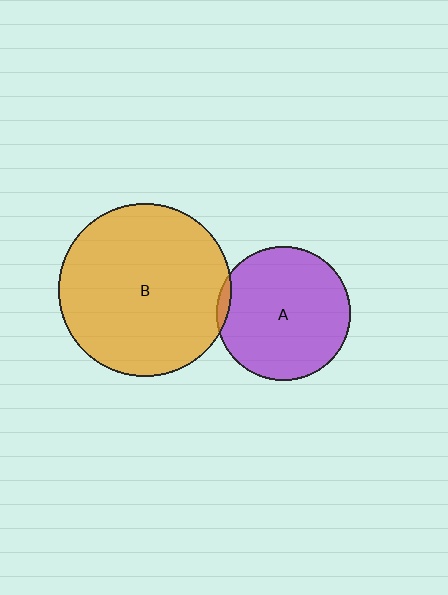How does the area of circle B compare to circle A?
Approximately 1.7 times.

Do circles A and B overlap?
Yes.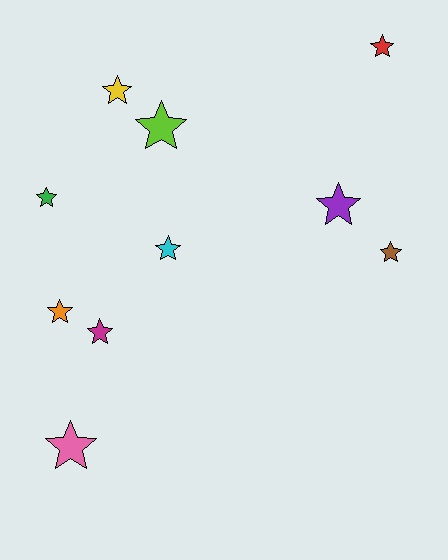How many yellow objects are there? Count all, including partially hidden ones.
There is 1 yellow object.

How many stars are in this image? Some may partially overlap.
There are 10 stars.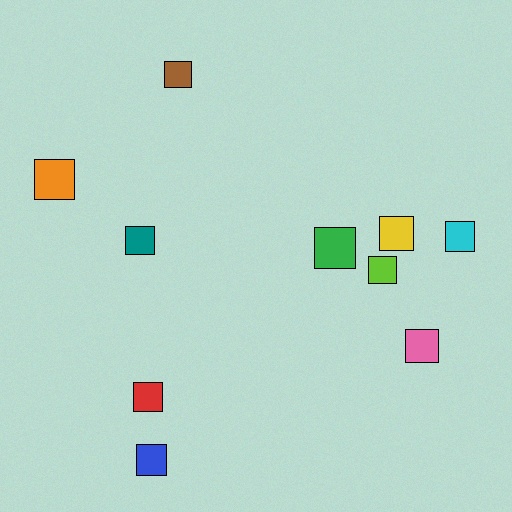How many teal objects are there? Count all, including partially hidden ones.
There is 1 teal object.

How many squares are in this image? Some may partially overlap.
There are 10 squares.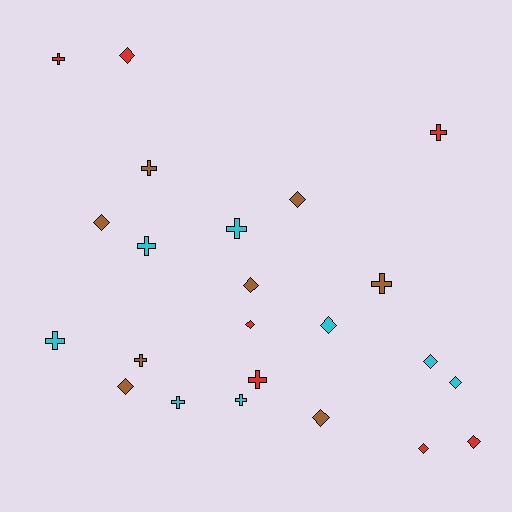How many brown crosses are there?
There are 3 brown crosses.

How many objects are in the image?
There are 23 objects.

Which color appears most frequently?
Brown, with 8 objects.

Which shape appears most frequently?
Diamond, with 12 objects.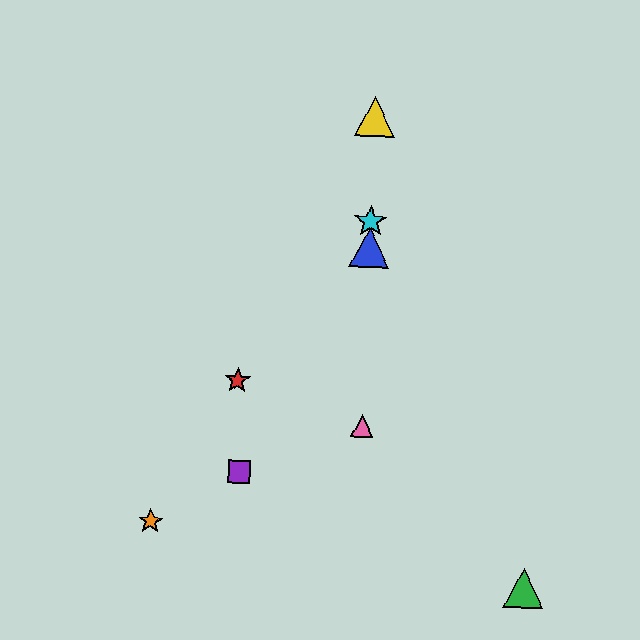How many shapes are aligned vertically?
4 shapes (the blue triangle, the yellow triangle, the cyan star, the pink triangle) are aligned vertically.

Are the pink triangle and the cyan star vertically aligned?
Yes, both are at x≈362.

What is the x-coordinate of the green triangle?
The green triangle is at x≈524.